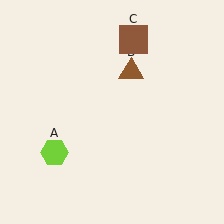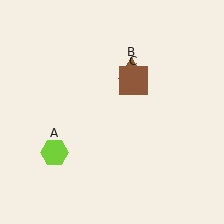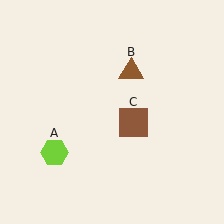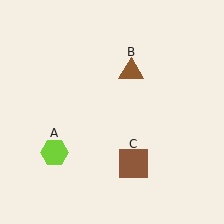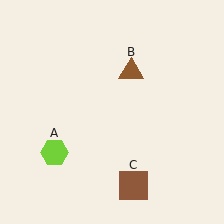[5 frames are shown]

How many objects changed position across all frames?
1 object changed position: brown square (object C).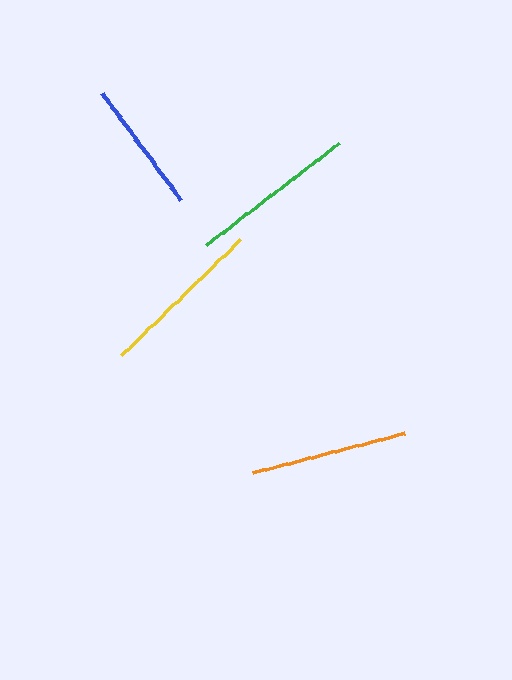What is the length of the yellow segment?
The yellow segment is approximately 166 pixels long.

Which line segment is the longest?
The green line is the longest at approximately 166 pixels.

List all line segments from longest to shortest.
From longest to shortest: green, yellow, orange, blue.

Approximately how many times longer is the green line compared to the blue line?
The green line is approximately 1.3 times the length of the blue line.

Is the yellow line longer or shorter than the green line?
The green line is longer than the yellow line.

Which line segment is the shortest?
The blue line is the shortest at approximately 132 pixels.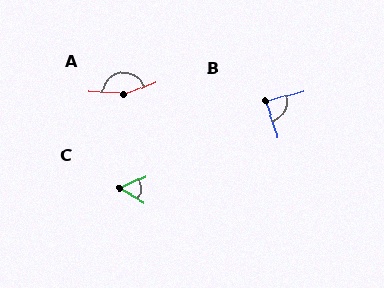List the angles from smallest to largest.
C (54°), B (87°), A (156°).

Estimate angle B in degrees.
Approximately 87 degrees.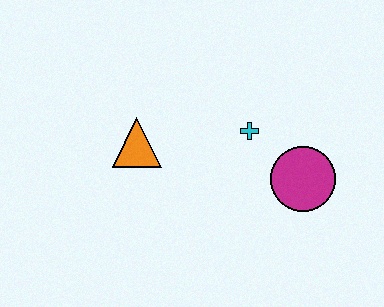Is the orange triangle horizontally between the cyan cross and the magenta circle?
No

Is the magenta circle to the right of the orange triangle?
Yes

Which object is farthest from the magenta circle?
The orange triangle is farthest from the magenta circle.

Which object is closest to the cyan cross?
The magenta circle is closest to the cyan cross.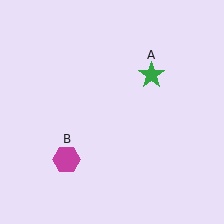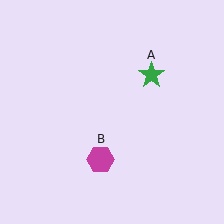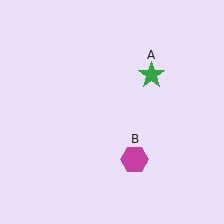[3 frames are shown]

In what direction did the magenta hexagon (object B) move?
The magenta hexagon (object B) moved right.